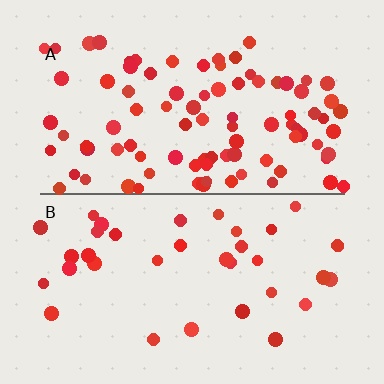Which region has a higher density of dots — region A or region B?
A (the top).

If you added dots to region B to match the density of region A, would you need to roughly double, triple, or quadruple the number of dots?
Approximately triple.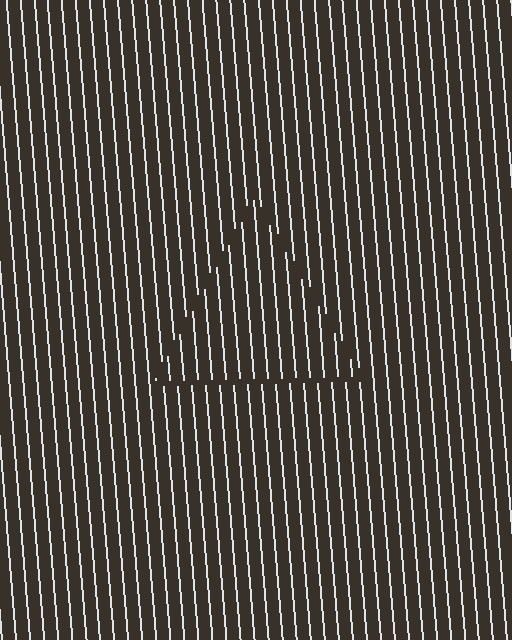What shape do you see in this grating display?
An illusory triangle. The interior of the shape contains the same grating, shifted by half a period — the contour is defined by the phase discontinuity where line-ends from the inner and outer gratings abut.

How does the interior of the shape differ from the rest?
The interior of the shape contains the same grating, shifted by half a period — the contour is defined by the phase discontinuity where line-ends from the inner and outer gratings abut.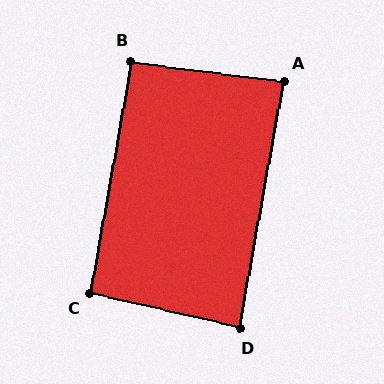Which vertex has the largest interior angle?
B, at approximately 93 degrees.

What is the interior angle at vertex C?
Approximately 93 degrees (approximately right).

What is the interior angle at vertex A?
Approximately 87 degrees (approximately right).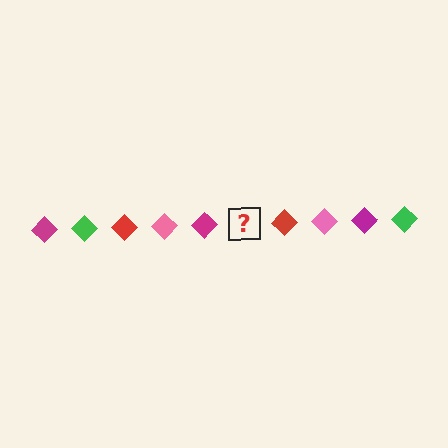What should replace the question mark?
The question mark should be replaced with a green diamond.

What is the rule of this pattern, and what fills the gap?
The rule is that the pattern cycles through magenta, green, red, pink diamonds. The gap should be filled with a green diamond.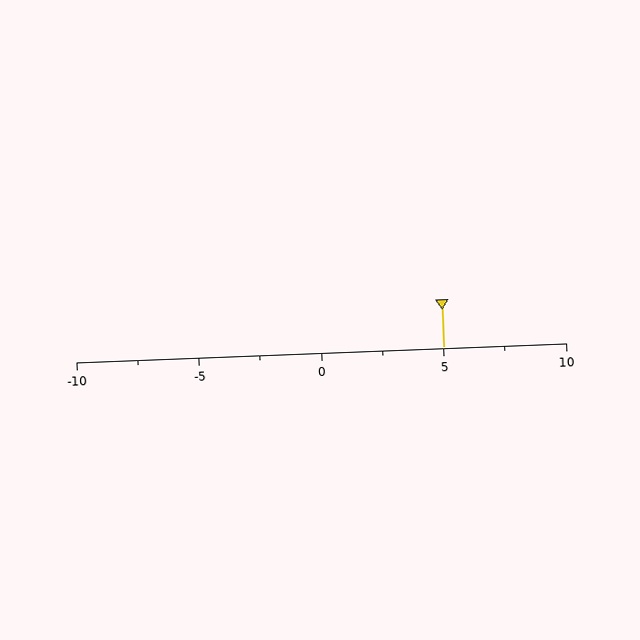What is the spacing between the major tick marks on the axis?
The major ticks are spaced 5 apart.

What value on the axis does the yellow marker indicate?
The marker indicates approximately 5.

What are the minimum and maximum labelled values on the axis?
The axis runs from -10 to 10.